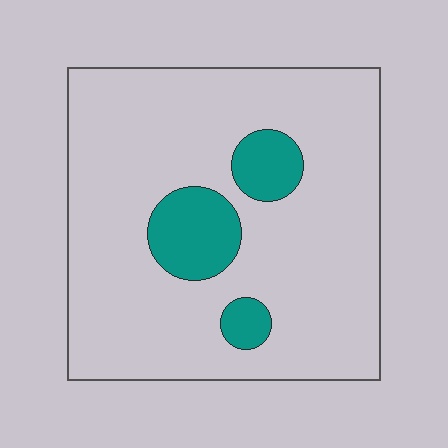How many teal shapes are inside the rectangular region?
3.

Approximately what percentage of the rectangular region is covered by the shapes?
Approximately 15%.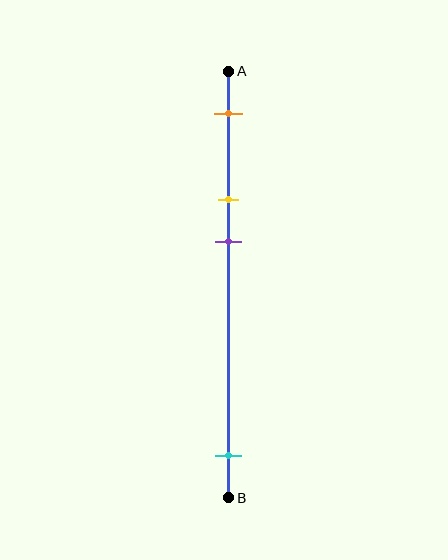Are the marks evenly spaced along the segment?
No, the marks are not evenly spaced.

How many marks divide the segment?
There are 4 marks dividing the segment.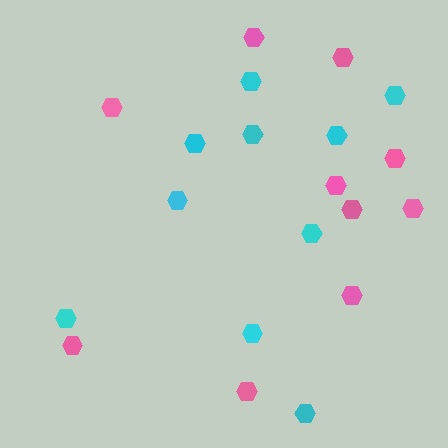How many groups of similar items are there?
There are 2 groups: one group of cyan hexagons (10) and one group of pink hexagons (10).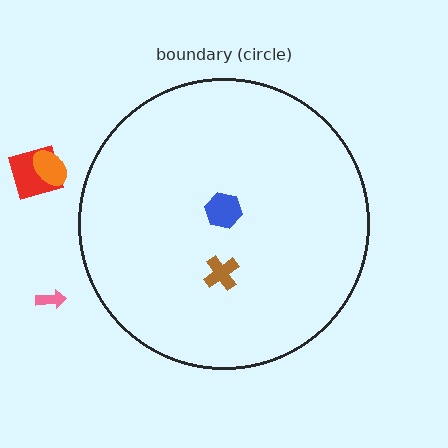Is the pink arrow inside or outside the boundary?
Outside.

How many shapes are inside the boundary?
2 inside, 3 outside.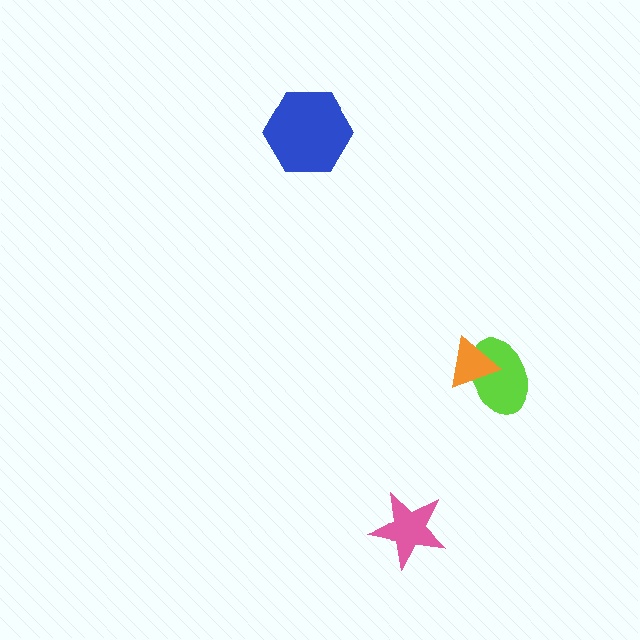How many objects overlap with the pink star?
0 objects overlap with the pink star.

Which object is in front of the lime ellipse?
The orange triangle is in front of the lime ellipse.